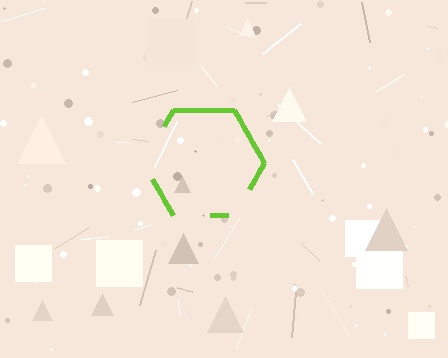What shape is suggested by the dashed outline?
The dashed outline suggests a hexagon.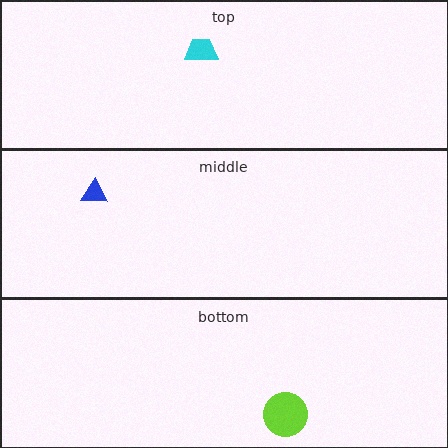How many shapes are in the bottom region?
1.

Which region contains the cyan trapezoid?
The top region.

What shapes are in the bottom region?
The lime circle.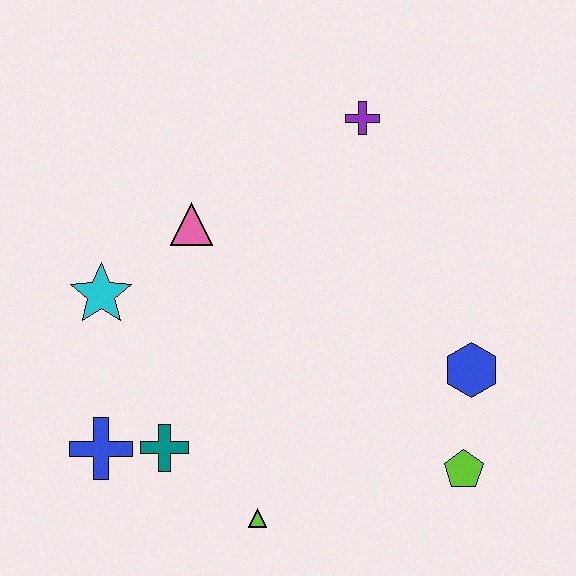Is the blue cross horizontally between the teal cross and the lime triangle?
No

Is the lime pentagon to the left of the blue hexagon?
Yes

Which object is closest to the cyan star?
The pink triangle is closest to the cyan star.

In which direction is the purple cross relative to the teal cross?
The purple cross is above the teal cross.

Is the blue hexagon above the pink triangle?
No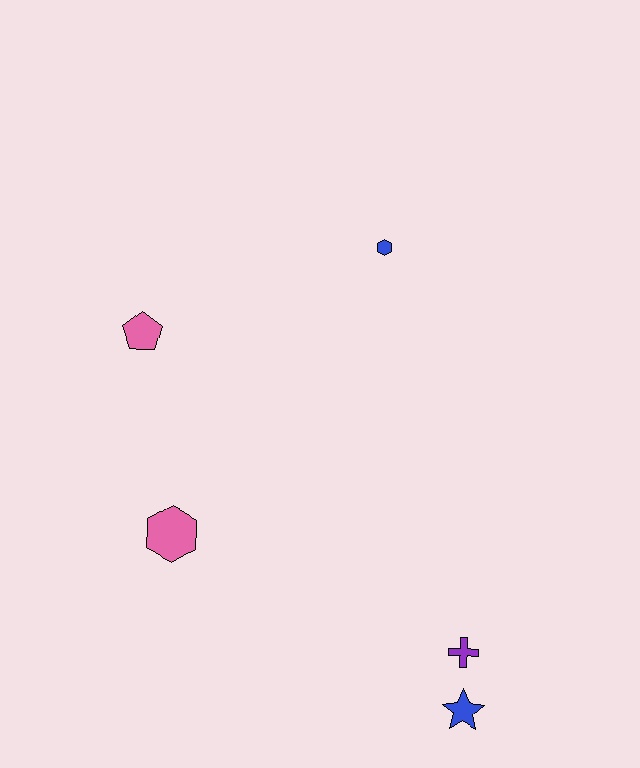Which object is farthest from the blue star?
The pink pentagon is farthest from the blue star.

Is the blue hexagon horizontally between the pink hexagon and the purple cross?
Yes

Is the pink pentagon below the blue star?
No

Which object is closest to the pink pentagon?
The pink hexagon is closest to the pink pentagon.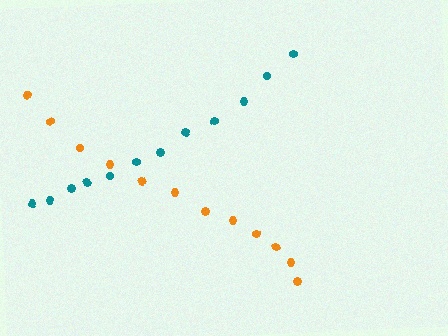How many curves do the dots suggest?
There are 2 distinct paths.